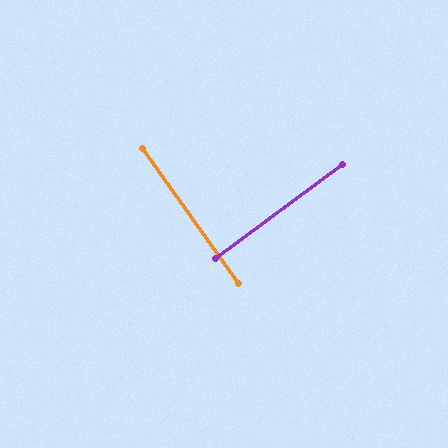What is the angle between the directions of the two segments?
Approximately 89 degrees.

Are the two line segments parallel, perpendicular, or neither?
Perpendicular — they meet at approximately 89°.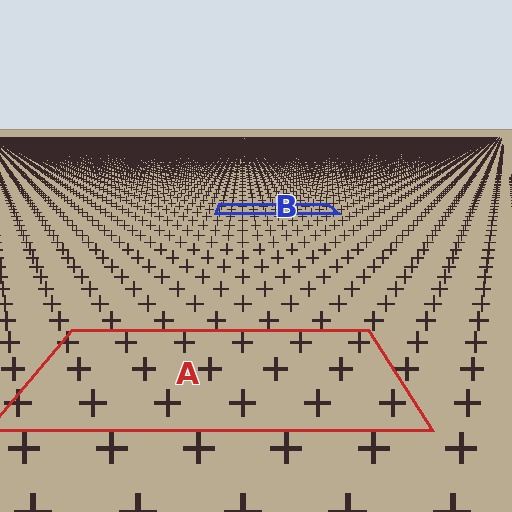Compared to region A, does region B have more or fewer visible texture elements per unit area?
Region B has more texture elements per unit area — they are packed more densely because it is farther away.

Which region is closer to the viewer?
Region A is closer. The texture elements there are larger and more spread out.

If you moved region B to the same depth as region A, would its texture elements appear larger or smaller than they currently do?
They would appear larger. At a closer depth, the same texture elements are projected at a bigger on-screen size.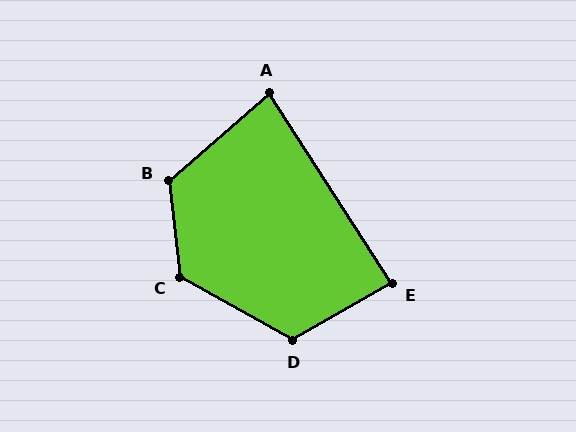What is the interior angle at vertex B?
Approximately 125 degrees (obtuse).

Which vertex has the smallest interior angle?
A, at approximately 82 degrees.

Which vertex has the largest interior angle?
C, at approximately 126 degrees.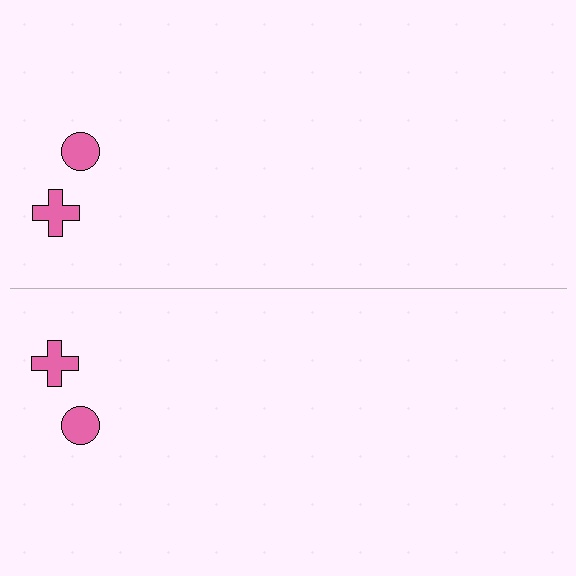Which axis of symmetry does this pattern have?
The pattern has a horizontal axis of symmetry running through the center of the image.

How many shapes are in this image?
There are 4 shapes in this image.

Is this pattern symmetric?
Yes, this pattern has bilateral (reflection) symmetry.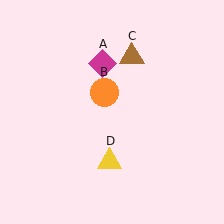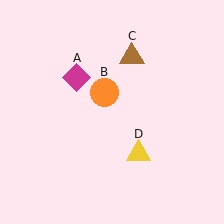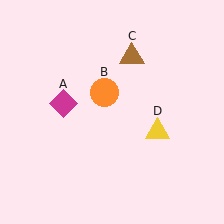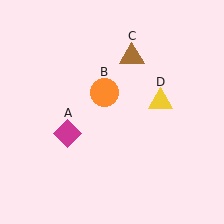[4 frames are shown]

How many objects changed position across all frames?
2 objects changed position: magenta diamond (object A), yellow triangle (object D).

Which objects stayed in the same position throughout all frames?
Orange circle (object B) and brown triangle (object C) remained stationary.